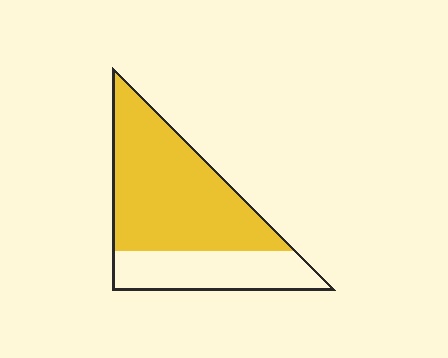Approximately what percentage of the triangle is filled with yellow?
Approximately 70%.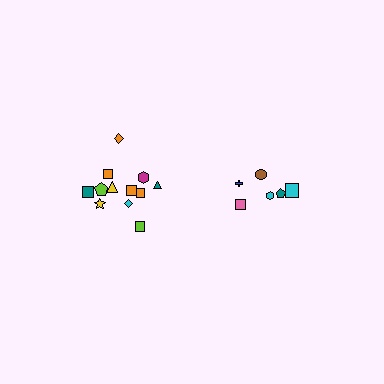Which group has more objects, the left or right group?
The left group.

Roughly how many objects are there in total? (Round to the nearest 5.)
Roughly 20 objects in total.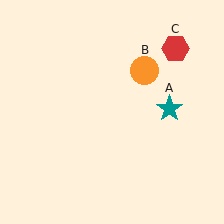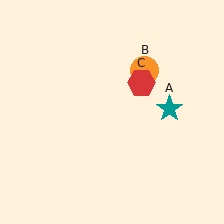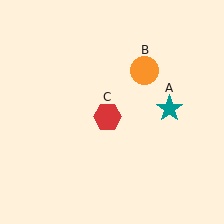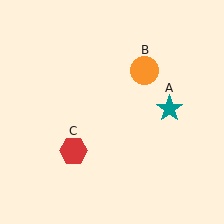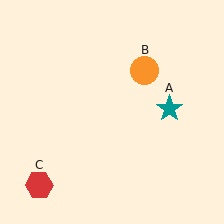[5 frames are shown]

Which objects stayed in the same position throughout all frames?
Teal star (object A) and orange circle (object B) remained stationary.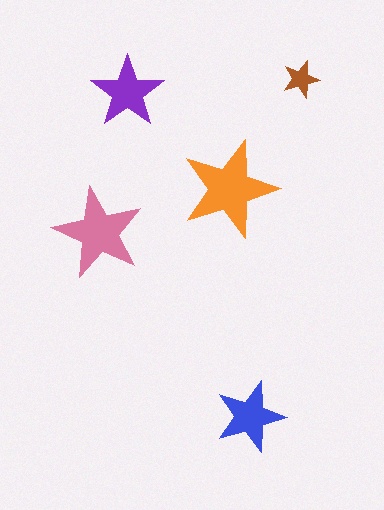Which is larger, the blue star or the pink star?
The pink one.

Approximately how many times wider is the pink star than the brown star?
About 2.5 times wider.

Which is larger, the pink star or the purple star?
The pink one.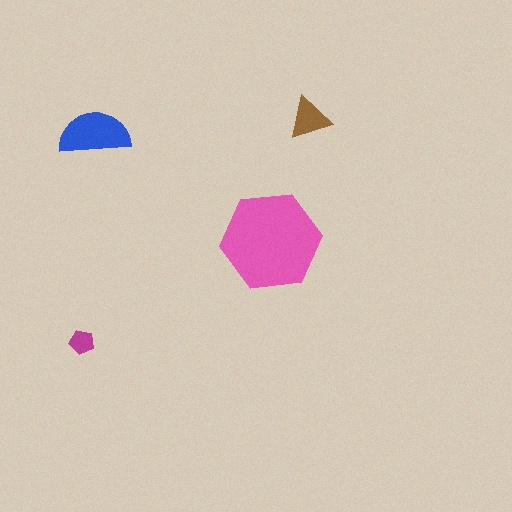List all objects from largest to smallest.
The pink hexagon, the blue semicircle, the brown triangle, the magenta pentagon.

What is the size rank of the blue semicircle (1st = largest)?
2nd.